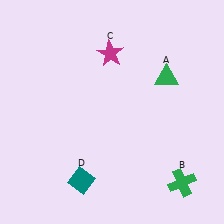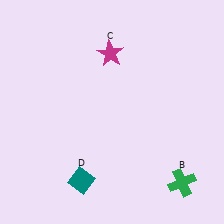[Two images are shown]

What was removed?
The green triangle (A) was removed in Image 2.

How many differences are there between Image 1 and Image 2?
There is 1 difference between the two images.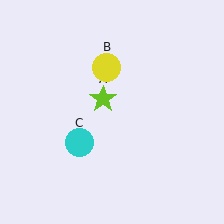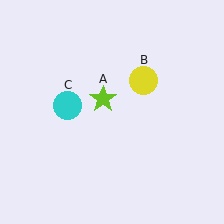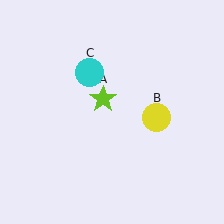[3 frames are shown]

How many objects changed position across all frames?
2 objects changed position: yellow circle (object B), cyan circle (object C).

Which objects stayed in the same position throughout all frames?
Lime star (object A) remained stationary.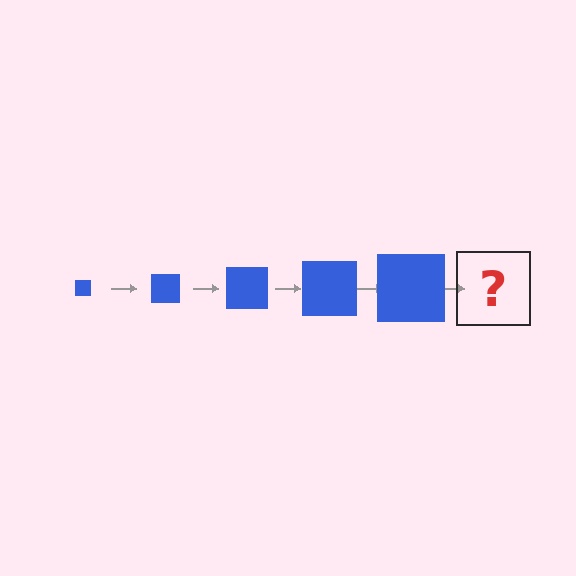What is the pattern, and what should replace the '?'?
The pattern is that the square gets progressively larger each step. The '?' should be a blue square, larger than the previous one.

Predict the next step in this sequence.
The next step is a blue square, larger than the previous one.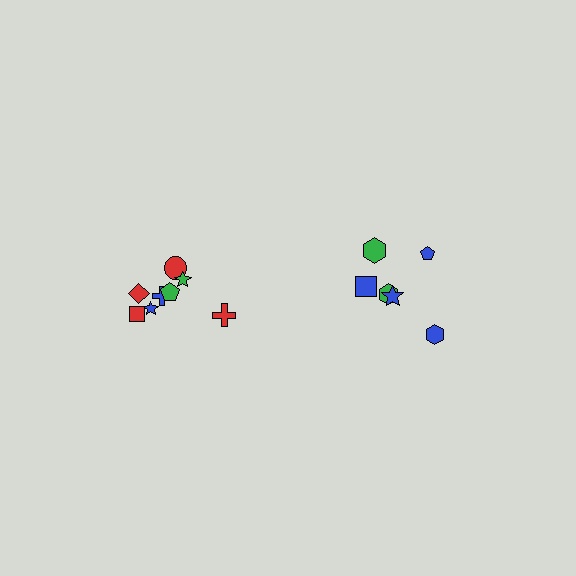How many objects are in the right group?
There are 6 objects.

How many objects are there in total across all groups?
There are 14 objects.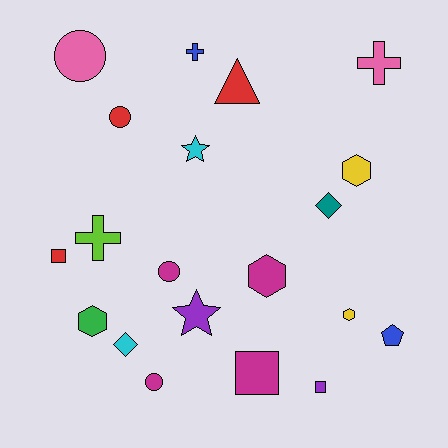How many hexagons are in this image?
There are 4 hexagons.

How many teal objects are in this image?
There is 1 teal object.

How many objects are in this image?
There are 20 objects.